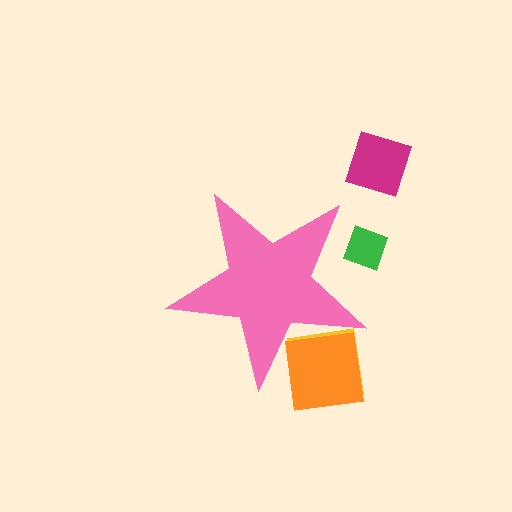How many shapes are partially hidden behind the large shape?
3 shapes are partially hidden.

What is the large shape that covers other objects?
A pink star.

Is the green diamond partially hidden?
Yes, the green diamond is partially hidden behind the pink star.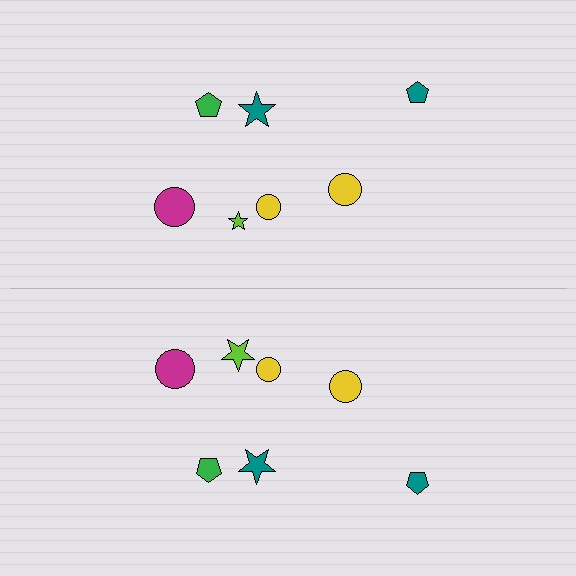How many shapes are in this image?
There are 14 shapes in this image.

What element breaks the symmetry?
The lime star on the bottom side has a different size than its mirror counterpart.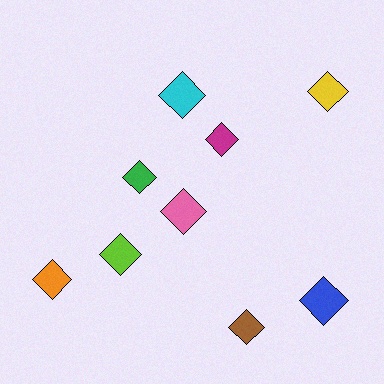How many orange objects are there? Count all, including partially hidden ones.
There is 1 orange object.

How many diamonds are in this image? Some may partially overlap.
There are 9 diamonds.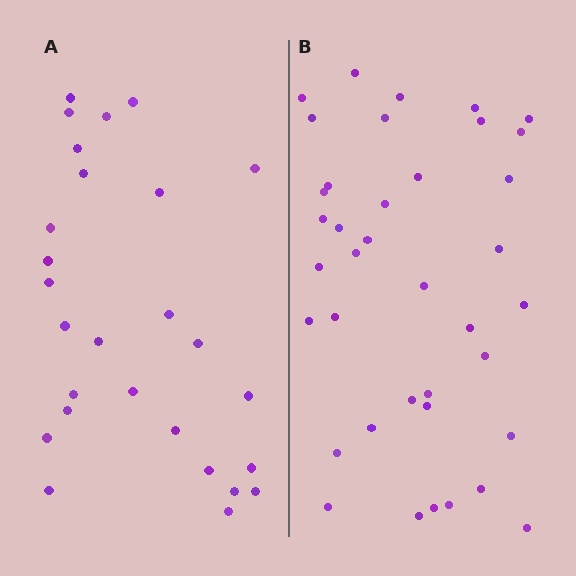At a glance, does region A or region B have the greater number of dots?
Region B (the right region) has more dots.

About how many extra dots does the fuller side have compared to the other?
Region B has roughly 12 or so more dots than region A.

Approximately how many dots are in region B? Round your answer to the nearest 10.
About 40 dots. (The exact count is 38, which rounds to 40.)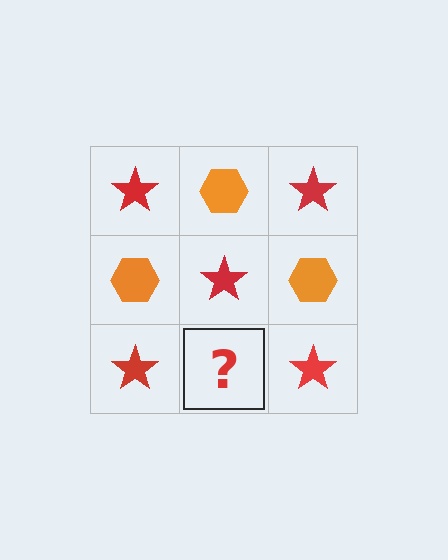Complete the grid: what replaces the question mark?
The question mark should be replaced with an orange hexagon.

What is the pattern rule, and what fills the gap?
The rule is that it alternates red star and orange hexagon in a checkerboard pattern. The gap should be filled with an orange hexagon.